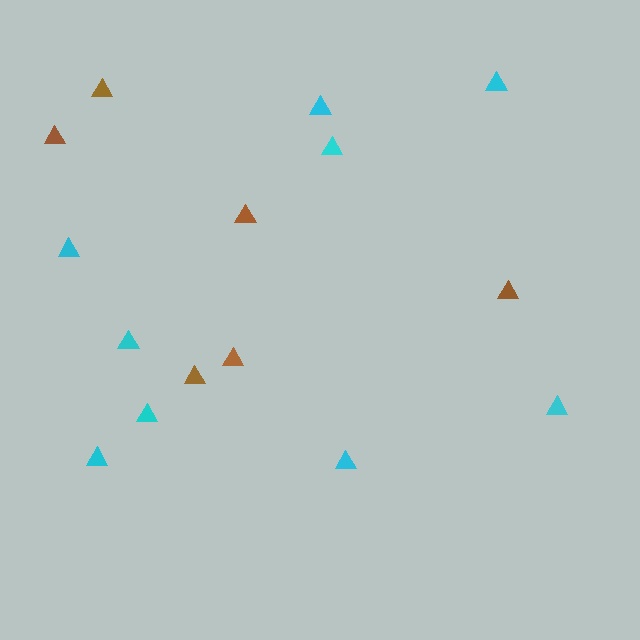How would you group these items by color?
There are 2 groups: one group of brown triangles (6) and one group of cyan triangles (9).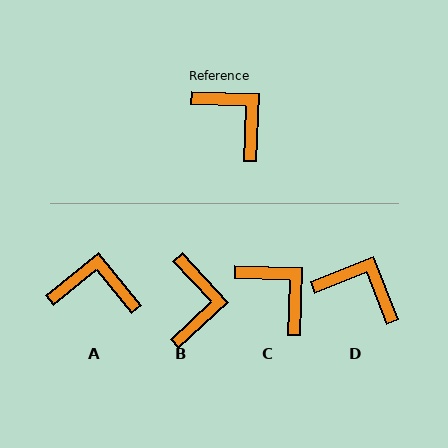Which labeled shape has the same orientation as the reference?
C.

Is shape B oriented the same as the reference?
No, it is off by about 45 degrees.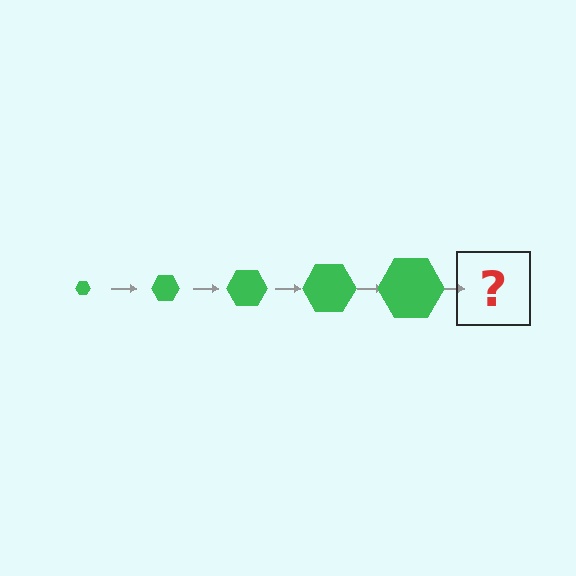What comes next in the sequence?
The next element should be a green hexagon, larger than the previous one.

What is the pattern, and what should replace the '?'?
The pattern is that the hexagon gets progressively larger each step. The '?' should be a green hexagon, larger than the previous one.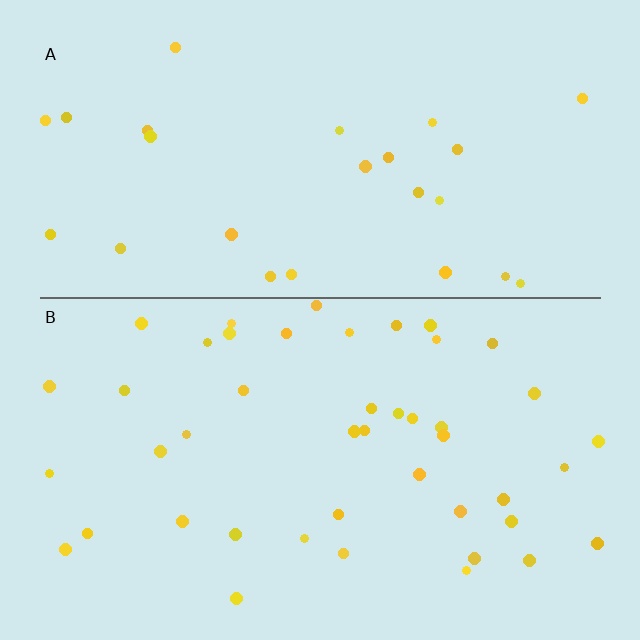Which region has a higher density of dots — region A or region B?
B (the bottom).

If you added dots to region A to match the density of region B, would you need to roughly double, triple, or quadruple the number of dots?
Approximately double.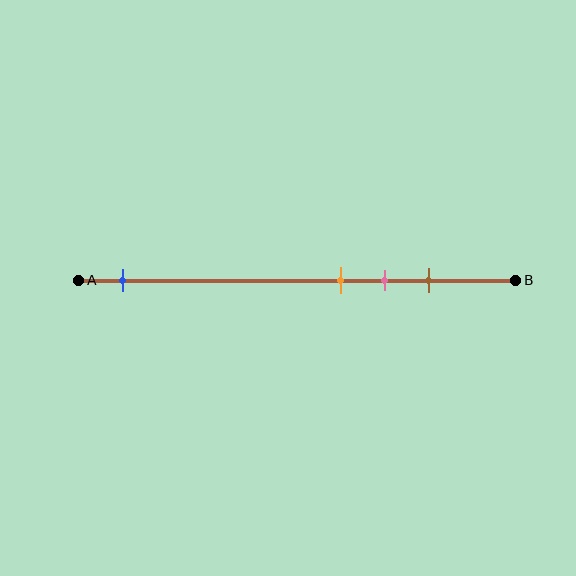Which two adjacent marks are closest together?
The orange and pink marks are the closest adjacent pair.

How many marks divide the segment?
There are 4 marks dividing the segment.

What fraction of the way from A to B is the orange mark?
The orange mark is approximately 60% (0.6) of the way from A to B.